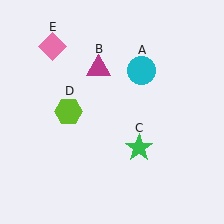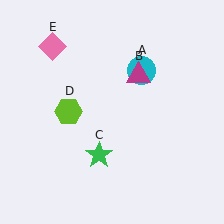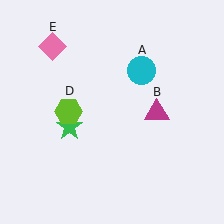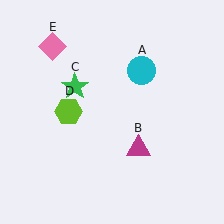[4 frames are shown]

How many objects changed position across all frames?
2 objects changed position: magenta triangle (object B), green star (object C).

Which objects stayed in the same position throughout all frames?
Cyan circle (object A) and lime hexagon (object D) and pink diamond (object E) remained stationary.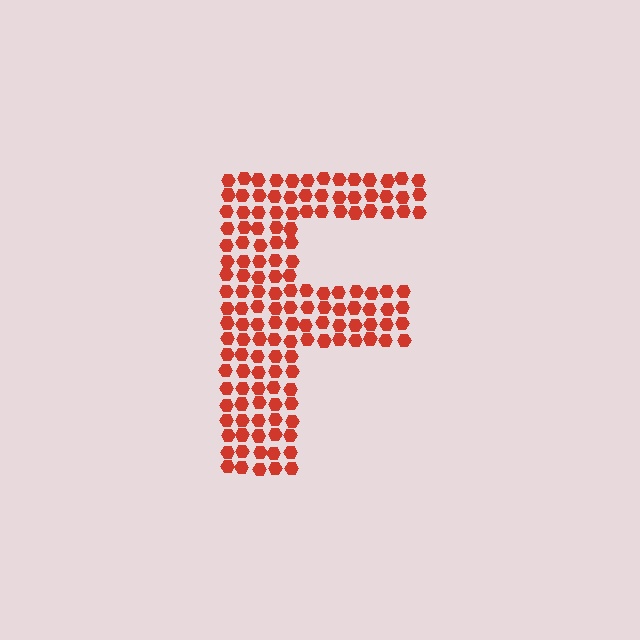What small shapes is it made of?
It is made of small hexagons.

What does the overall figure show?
The overall figure shows the letter F.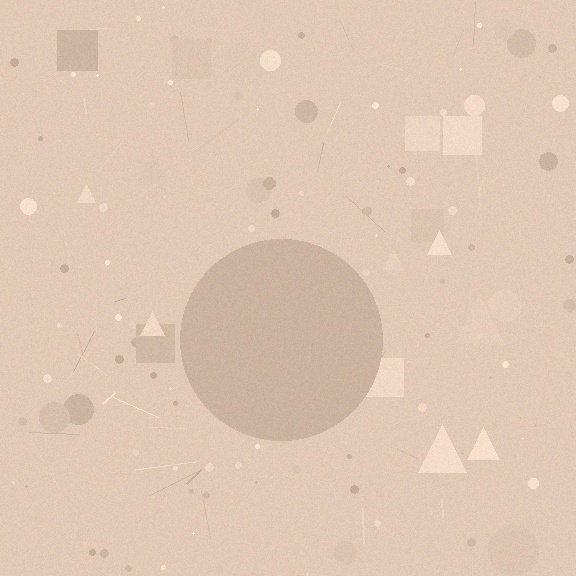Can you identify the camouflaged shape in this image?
The camouflaged shape is a circle.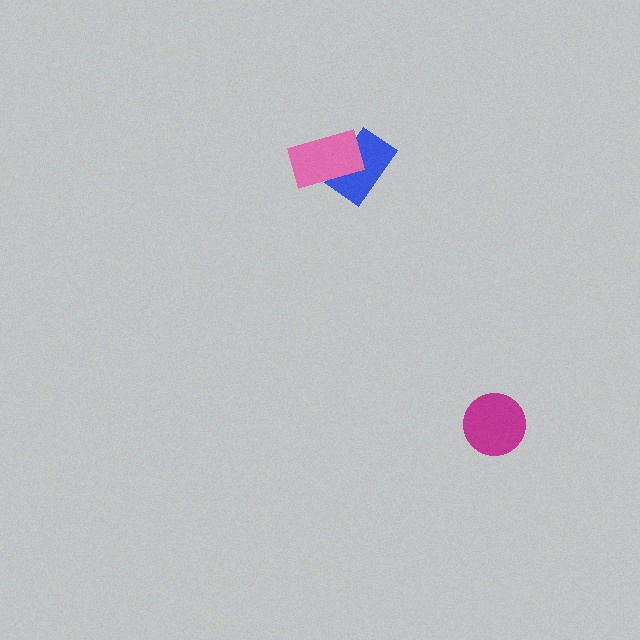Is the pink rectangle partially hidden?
No, no other shape covers it.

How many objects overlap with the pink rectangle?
1 object overlaps with the pink rectangle.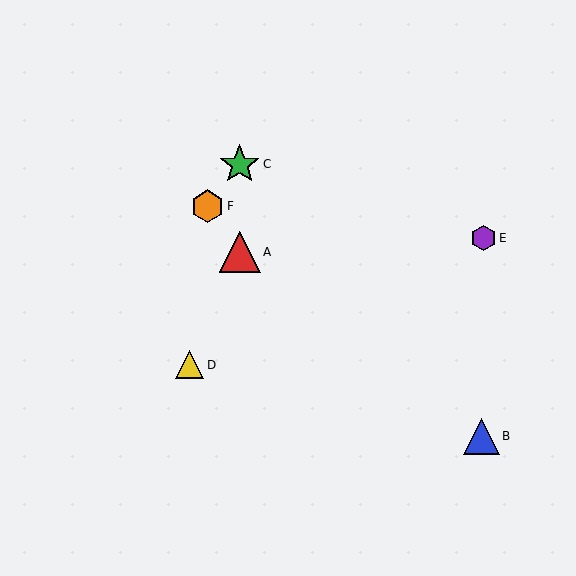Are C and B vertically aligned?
No, C is at x≈240 and B is at x≈481.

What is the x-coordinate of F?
Object F is at x≈207.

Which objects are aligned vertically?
Objects A, C are aligned vertically.